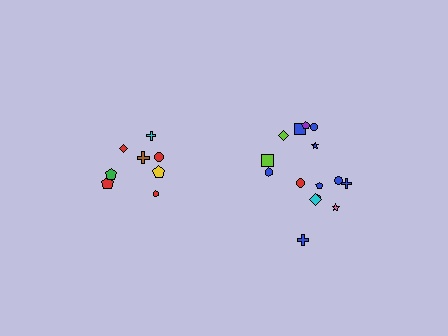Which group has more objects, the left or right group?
The right group.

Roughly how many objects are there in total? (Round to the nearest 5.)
Roughly 25 objects in total.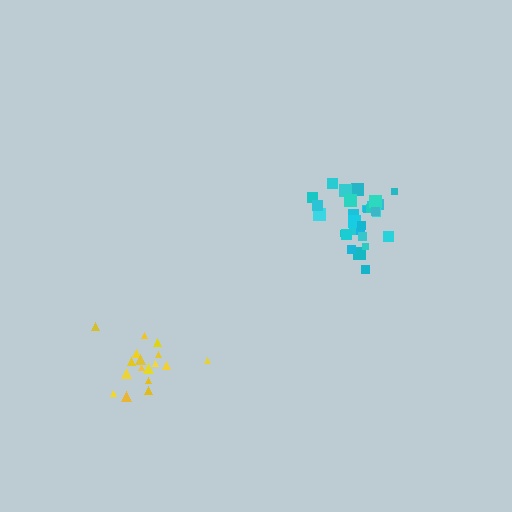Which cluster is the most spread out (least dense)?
Yellow.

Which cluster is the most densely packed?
Cyan.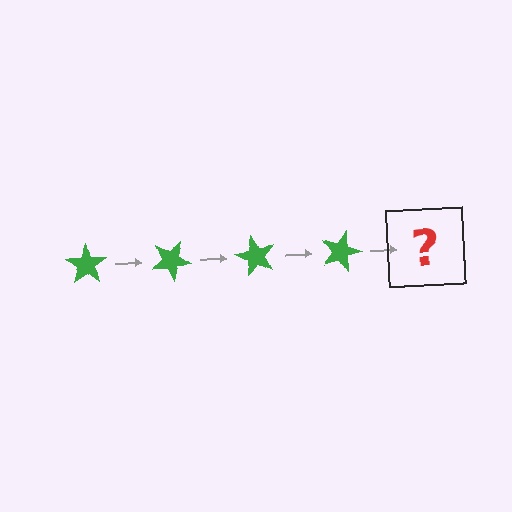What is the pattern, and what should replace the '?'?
The pattern is that the star rotates 30 degrees each step. The '?' should be a green star rotated 120 degrees.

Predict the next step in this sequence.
The next step is a green star rotated 120 degrees.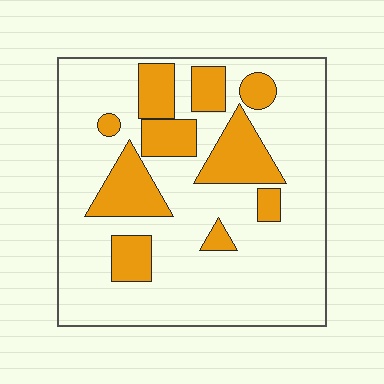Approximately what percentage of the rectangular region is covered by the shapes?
Approximately 25%.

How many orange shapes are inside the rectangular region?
10.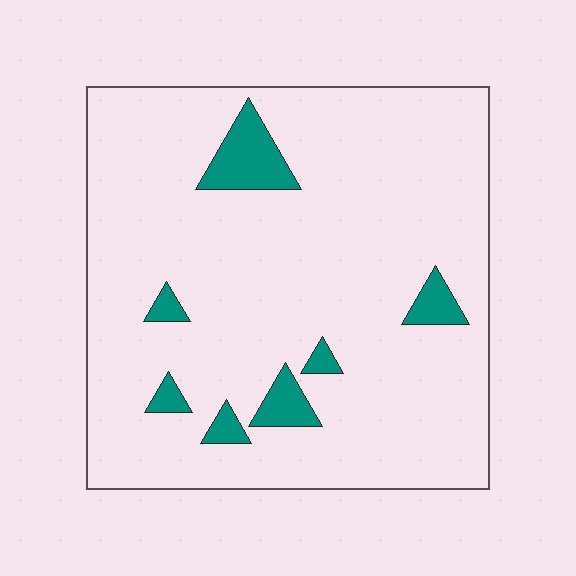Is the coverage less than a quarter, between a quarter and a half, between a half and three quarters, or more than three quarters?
Less than a quarter.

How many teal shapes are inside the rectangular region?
7.